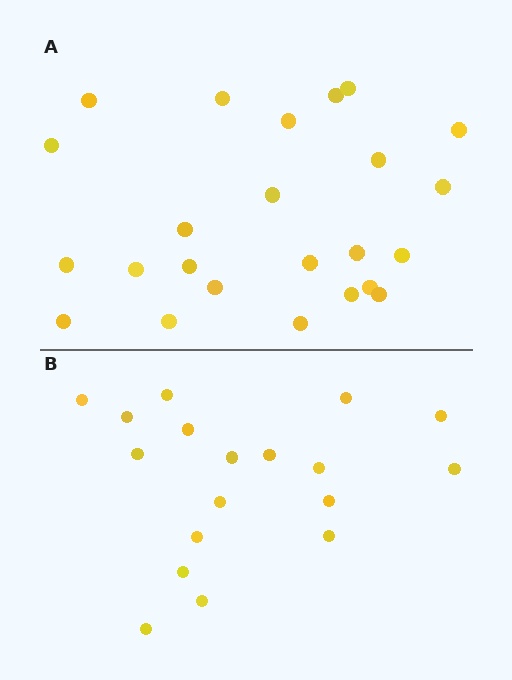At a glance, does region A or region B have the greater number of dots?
Region A (the top region) has more dots.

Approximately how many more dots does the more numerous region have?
Region A has about 6 more dots than region B.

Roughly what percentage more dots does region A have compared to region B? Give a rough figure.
About 35% more.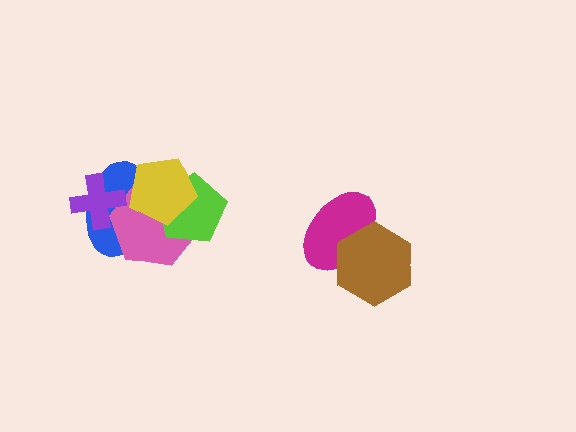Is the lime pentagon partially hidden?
Yes, it is partially covered by another shape.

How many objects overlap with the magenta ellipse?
1 object overlaps with the magenta ellipse.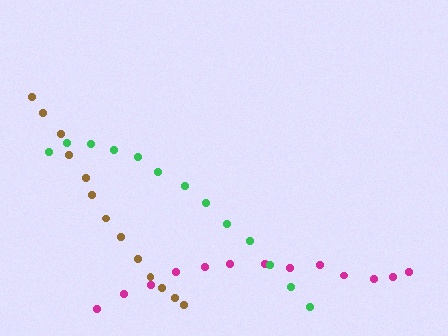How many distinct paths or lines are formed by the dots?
There are 3 distinct paths.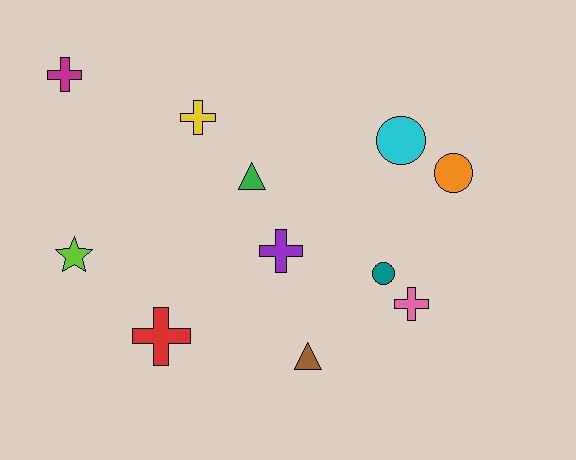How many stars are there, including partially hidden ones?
There is 1 star.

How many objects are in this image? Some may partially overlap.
There are 11 objects.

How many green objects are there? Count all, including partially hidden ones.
There is 1 green object.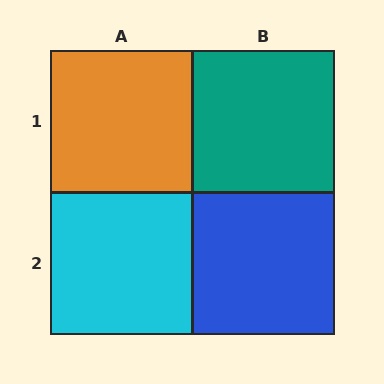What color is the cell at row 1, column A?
Orange.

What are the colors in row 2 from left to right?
Cyan, blue.